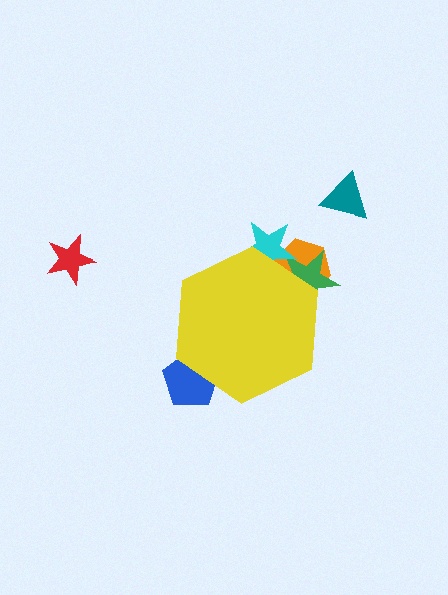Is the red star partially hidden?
No, the red star is fully visible.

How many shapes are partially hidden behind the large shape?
4 shapes are partially hidden.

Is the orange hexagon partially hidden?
Yes, the orange hexagon is partially hidden behind the yellow hexagon.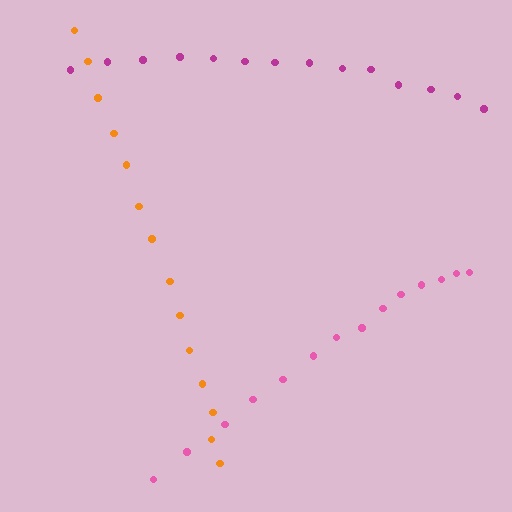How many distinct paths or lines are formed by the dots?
There are 3 distinct paths.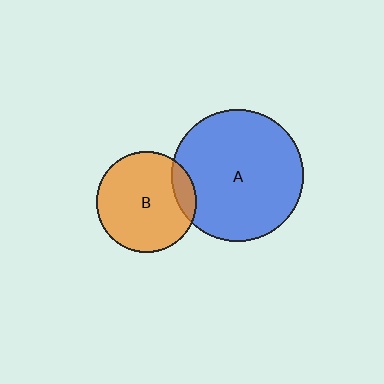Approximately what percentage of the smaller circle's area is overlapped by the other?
Approximately 10%.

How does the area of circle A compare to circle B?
Approximately 1.7 times.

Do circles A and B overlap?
Yes.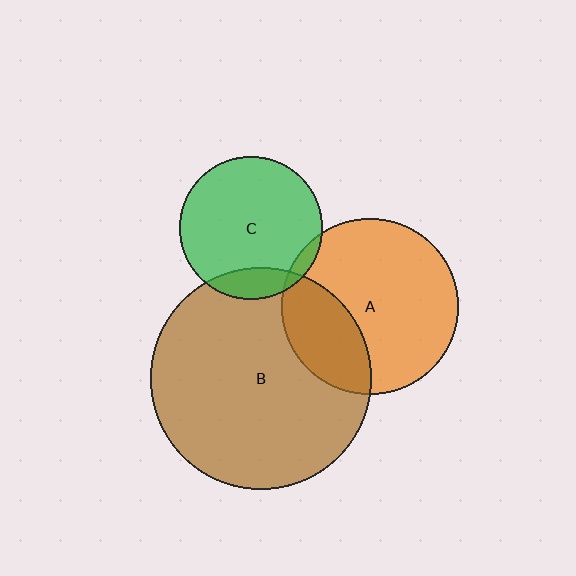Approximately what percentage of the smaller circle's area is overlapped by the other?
Approximately 30%.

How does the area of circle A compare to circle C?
Approximately 1.5 times.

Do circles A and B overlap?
Yes.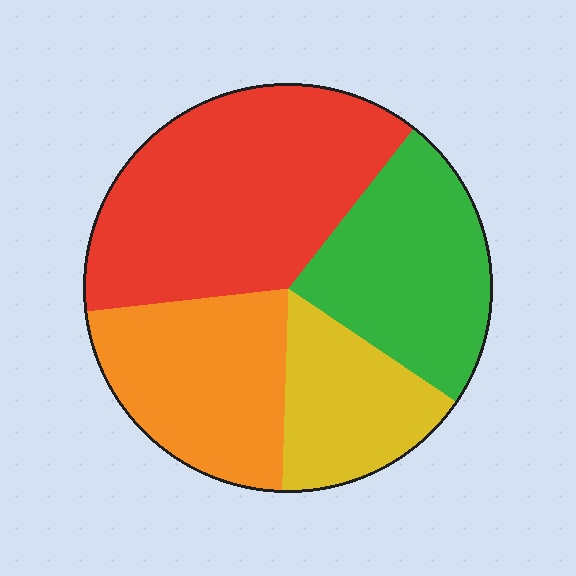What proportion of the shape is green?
Green covers 24% of the shape.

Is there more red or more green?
Red.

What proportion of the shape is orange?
Orange covers about 25% of the shape.